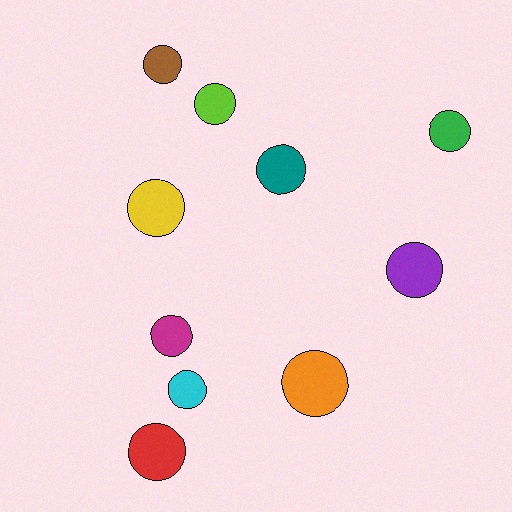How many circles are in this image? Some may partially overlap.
There are 10 circles.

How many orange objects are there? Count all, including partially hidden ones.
There is 1 orange object.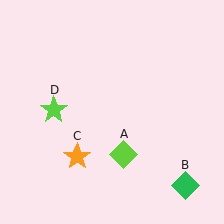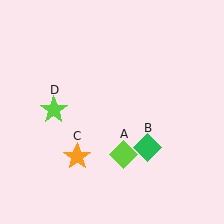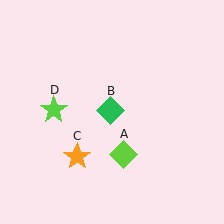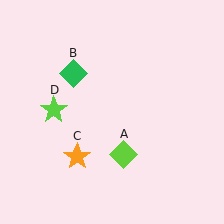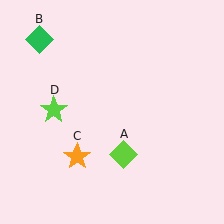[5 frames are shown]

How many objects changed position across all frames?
1 object changed position: green diamond (object B).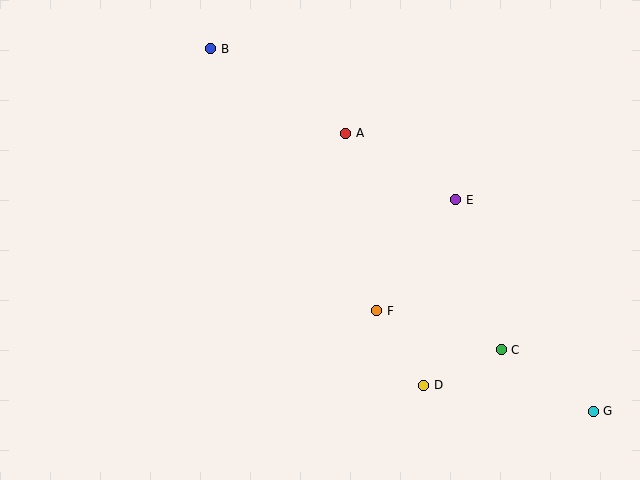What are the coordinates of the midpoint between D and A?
The midpoint between D and A is at (385, 259).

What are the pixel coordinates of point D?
Point D is at (424, 385).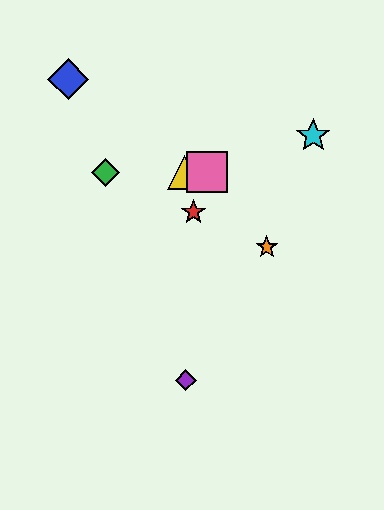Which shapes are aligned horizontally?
The green diamond, the yellow triangle, the pink square are aligned horizontally.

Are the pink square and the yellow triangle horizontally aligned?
Yes, both are at y≈172.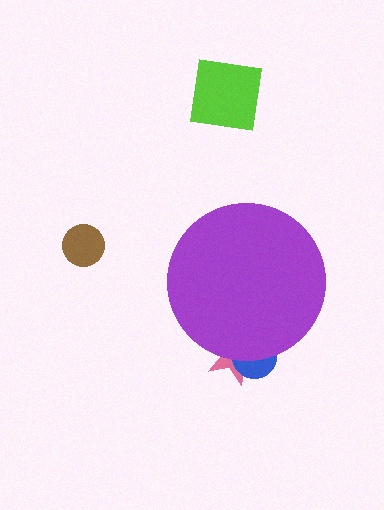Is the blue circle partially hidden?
Yes, the blue circle is partially hidden behind the purple circle.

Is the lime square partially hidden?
No, the lime square is fully visible.